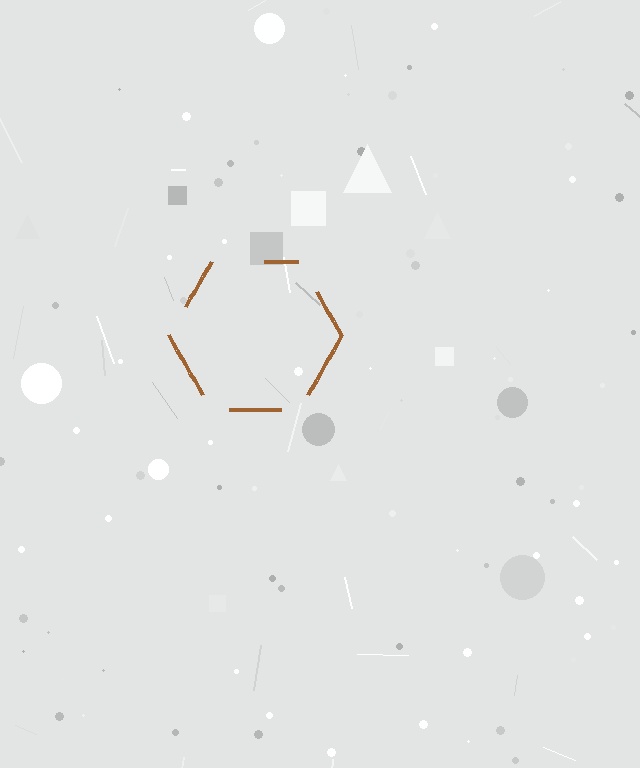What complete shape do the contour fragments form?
The contour fragments form a hexagon.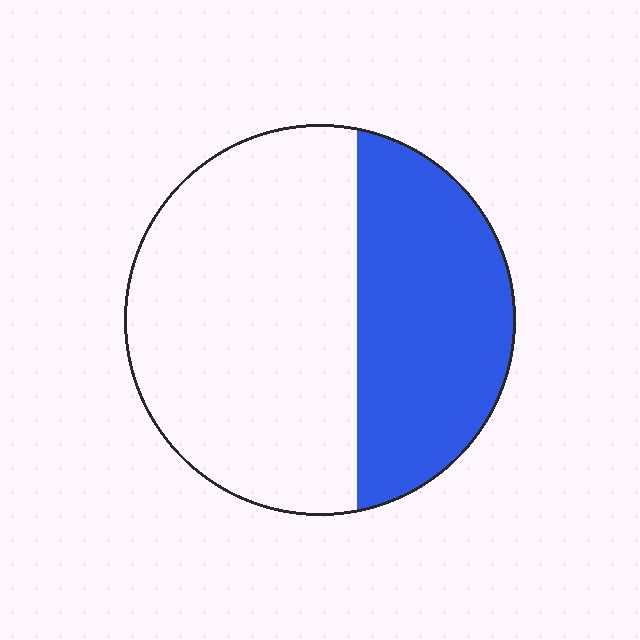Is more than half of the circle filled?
No.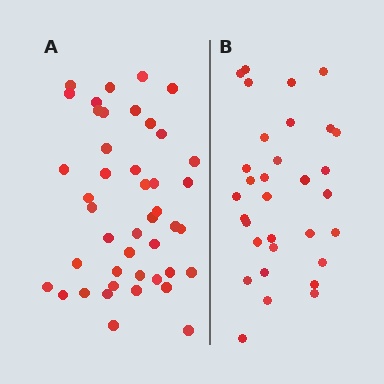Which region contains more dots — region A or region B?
Region A (the left region) has more dots.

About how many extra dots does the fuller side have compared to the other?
Region A has roughly 12 or so more dots than region B.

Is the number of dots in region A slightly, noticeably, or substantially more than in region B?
Region A has noticeably more, but not dramatically so. The ratio is roughly 1.4 to 1.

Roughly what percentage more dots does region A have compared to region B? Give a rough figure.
About 40% more.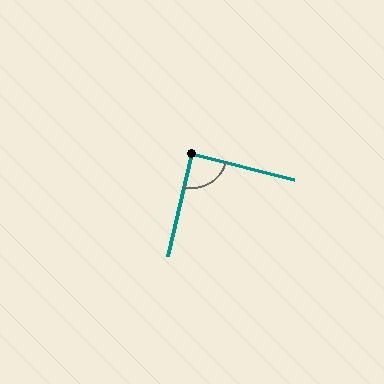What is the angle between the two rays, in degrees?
Approximately 90 degrees.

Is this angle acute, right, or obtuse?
It is approximately a right angle.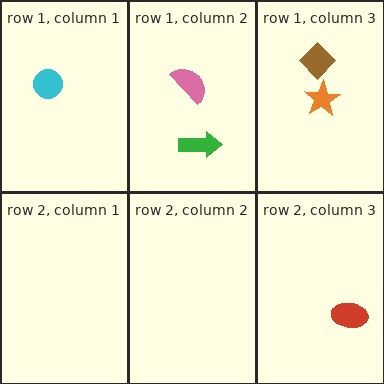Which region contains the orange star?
The row 1, column 3 region.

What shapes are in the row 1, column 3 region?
The orange star, the brown diamond.